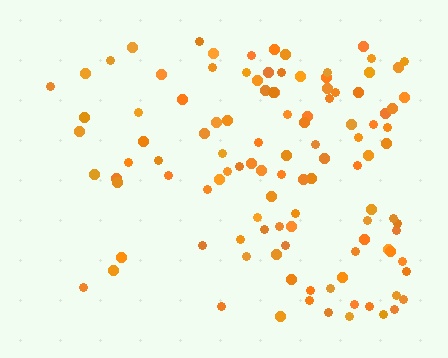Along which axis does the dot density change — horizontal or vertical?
Horizontal.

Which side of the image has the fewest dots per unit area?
The left.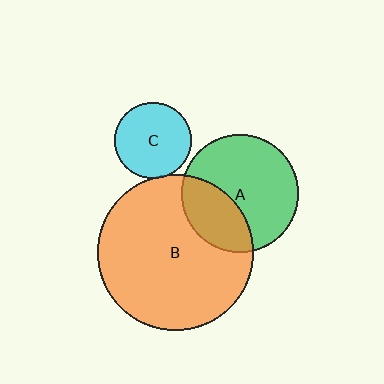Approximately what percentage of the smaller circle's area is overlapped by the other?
Approximately 35%.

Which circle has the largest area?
Circle B (orange).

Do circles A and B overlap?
Yes.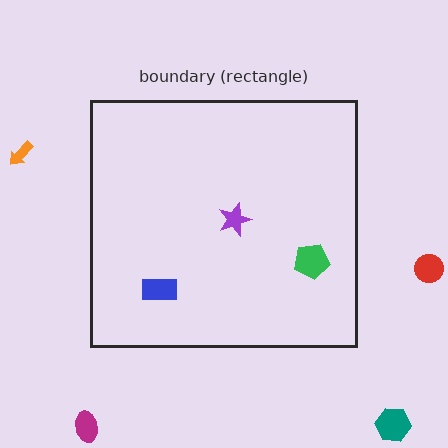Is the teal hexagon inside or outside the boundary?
Outside.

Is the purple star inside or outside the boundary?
Inside.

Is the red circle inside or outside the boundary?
Outside.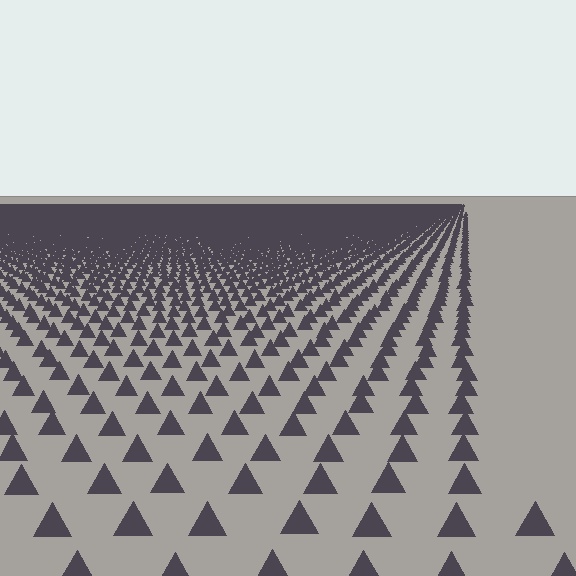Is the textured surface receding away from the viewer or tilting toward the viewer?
The surface is receding away from the viewer. Texture elements get smaller and denser toward the top.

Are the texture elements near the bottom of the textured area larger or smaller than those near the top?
Larger. Near the bottom, elements are closer to the viewer and appear at a bigger on-screen size.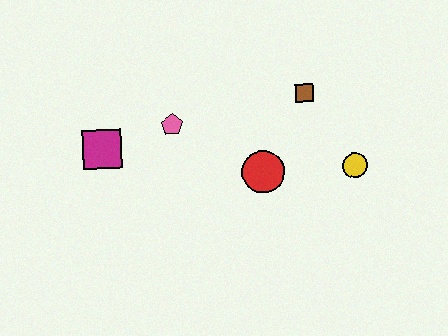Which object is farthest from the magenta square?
The yellow circle is farthest from the magenta square.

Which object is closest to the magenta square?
The pink pentagon is closest to the magenta square.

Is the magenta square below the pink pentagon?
Yes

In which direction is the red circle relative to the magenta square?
The red circle is to the right of the magenta square.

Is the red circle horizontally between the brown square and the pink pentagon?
Yes